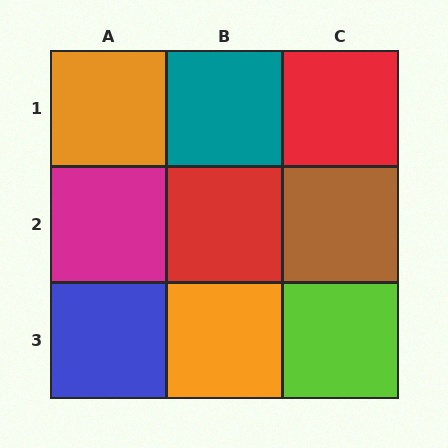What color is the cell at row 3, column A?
Blue.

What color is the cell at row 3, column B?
Orange.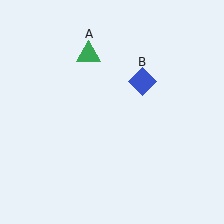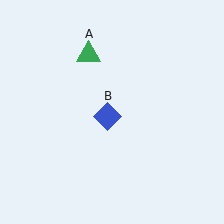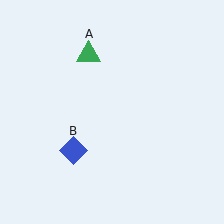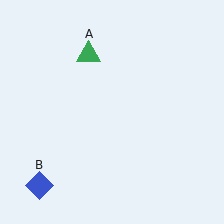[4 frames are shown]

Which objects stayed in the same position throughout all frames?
Green triangle (object A) remained stationary.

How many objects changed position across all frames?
1 object changed position: blue diamond (object B).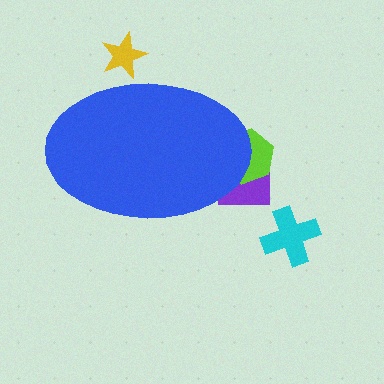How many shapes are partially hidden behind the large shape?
3 shapes are partially hidden.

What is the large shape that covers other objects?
A blue ellipse.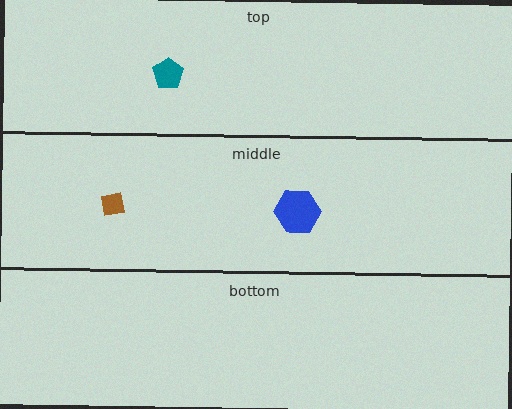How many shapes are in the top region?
1.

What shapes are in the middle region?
The brown square, the blue hexagon.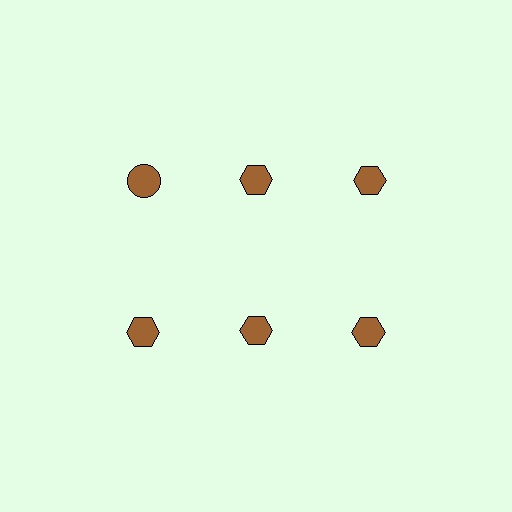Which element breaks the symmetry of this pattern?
The brown circle in the top row, leftmost column breaks the symmetry. All other shapes are brown hexagons.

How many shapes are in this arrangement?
There are 6 shapes arranged in a grid pattern.